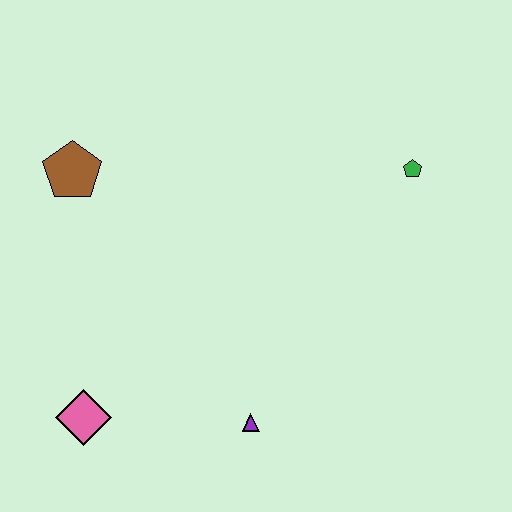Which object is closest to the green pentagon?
The purple triangle is closest to the green pentagon.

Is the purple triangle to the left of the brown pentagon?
No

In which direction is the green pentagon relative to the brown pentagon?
The green pentagon is to the right of the brown pentagon.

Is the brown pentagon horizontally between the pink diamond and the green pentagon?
No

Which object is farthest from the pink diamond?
The green pentagon is farthest from the pink diamond.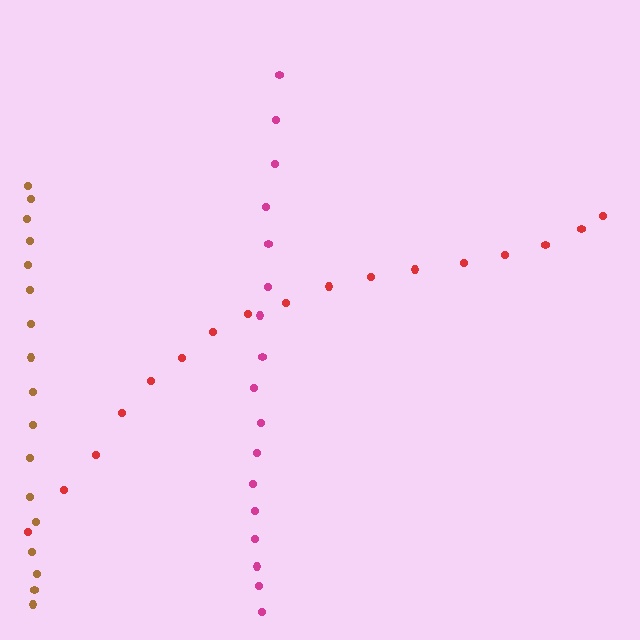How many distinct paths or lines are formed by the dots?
There are 3 distinct paths.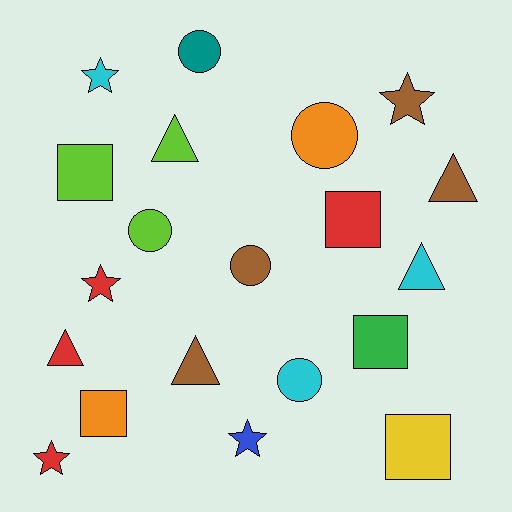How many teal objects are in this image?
There is 1 teal object.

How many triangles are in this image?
There are 5 triangles.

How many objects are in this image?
There are 20 objects.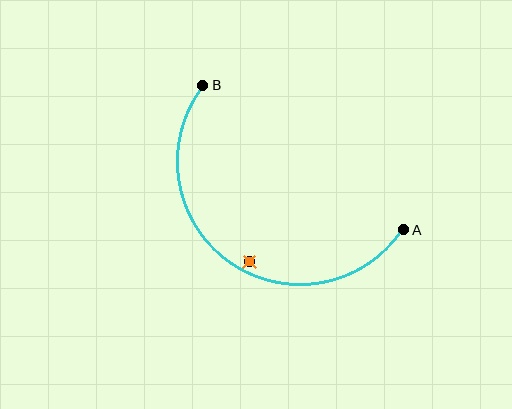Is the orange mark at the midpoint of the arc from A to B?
No — the orange mark does not lie on the arc at all. It sits slightly inside the curve.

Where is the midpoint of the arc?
The arc midpoint is the point on the curve farthest from the straight line joining A and B. It sits below and to the left of that line.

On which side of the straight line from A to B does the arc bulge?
The arc bulges below and to the left of the straight line connecting A and B.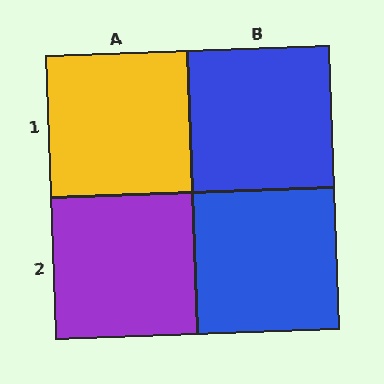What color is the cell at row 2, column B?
Blue.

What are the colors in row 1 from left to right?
Yellow, blue.